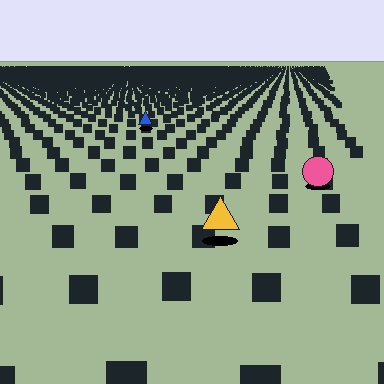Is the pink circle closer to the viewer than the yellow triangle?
No. The yellow triangle is closer — you can tell from the texture gradient: the ground texture is coarser near it.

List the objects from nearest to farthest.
From nearest to farthest: the yellow triangle, the pink circle, the blue triangle.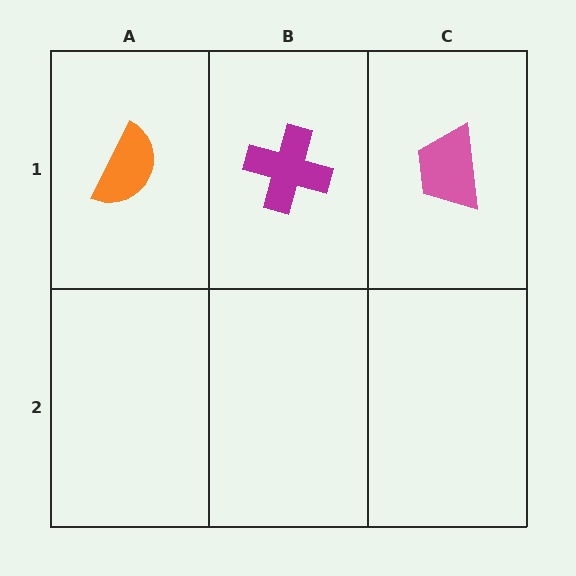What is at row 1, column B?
A magenta cross.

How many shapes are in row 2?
0 shapes.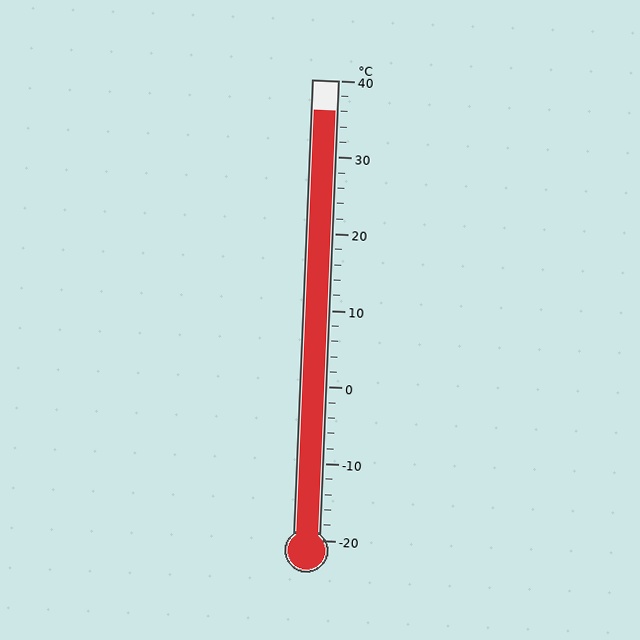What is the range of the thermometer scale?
The thermometer scale ranges from -20°C to 40°C.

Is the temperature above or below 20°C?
The temperature is above 20°C.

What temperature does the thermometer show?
The thermometer shows approximately 36°C.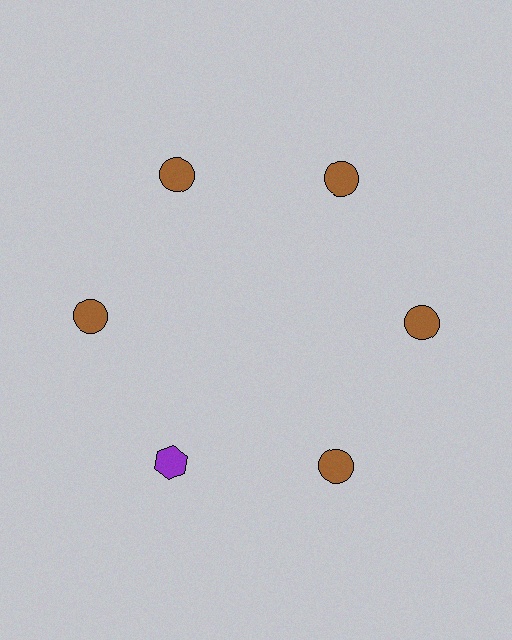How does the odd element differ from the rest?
It differs in both color (purple instead of brown) and shape (hexagon instead of circle).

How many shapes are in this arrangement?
There are 6 shapes arranged in a ring pattern.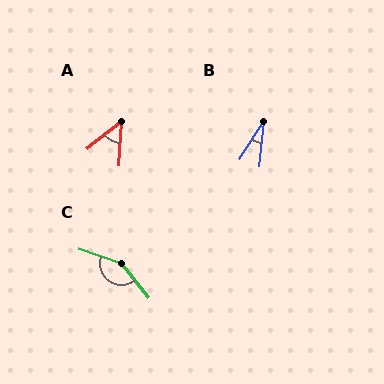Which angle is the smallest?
B, at approximately 26 degrees.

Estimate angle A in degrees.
Approximately 49 degrees.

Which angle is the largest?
C, at approximately 147 degrees.